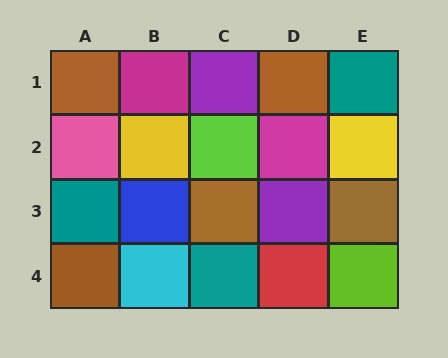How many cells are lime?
2 cells are lime.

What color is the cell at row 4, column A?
Brown.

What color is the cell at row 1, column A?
Brown.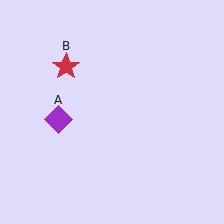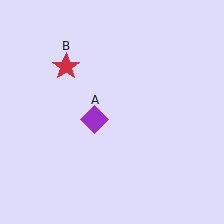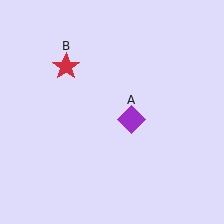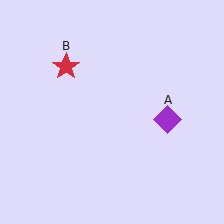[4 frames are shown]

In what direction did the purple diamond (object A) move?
The purple diamond (object A) moved right.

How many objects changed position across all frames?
1 object changed position: purple diamond (object A).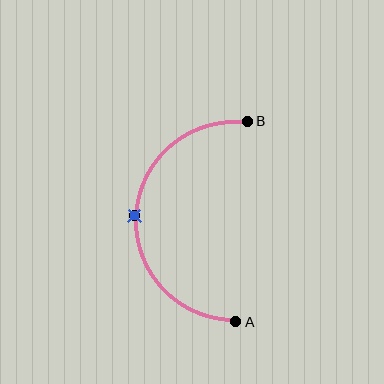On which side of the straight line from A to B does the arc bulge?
The arc bulges to the left of the straight line connecting A and B.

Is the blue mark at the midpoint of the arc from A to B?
Yes. The blue mark lies on the arc at equal arc-length from both A and B — it is the arc midpoint.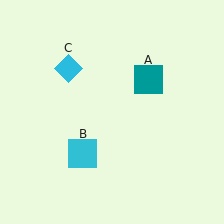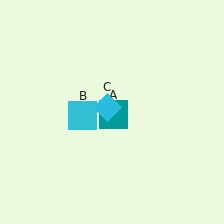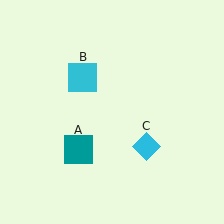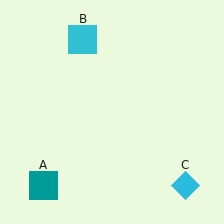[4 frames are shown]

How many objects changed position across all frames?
3 objects changed position: teal square (object A), cyan square (object B), cyan diamond (object C).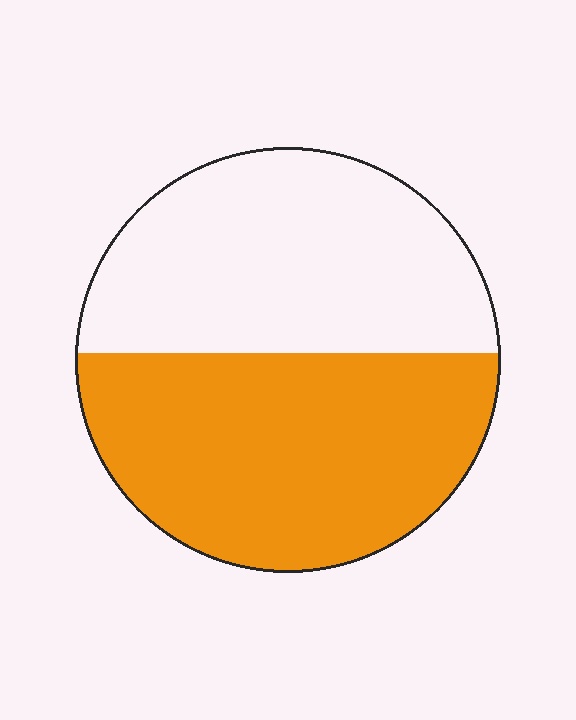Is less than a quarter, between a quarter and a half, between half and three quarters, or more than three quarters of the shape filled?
Between half and three quarters.